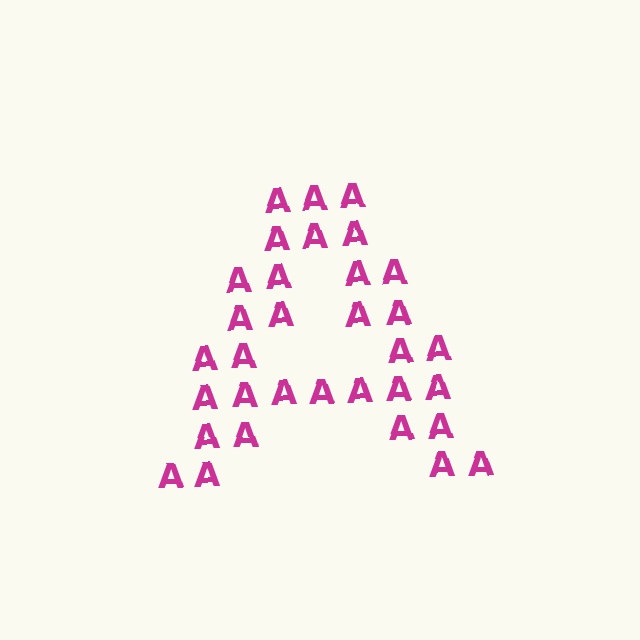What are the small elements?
The small elements are letter A's.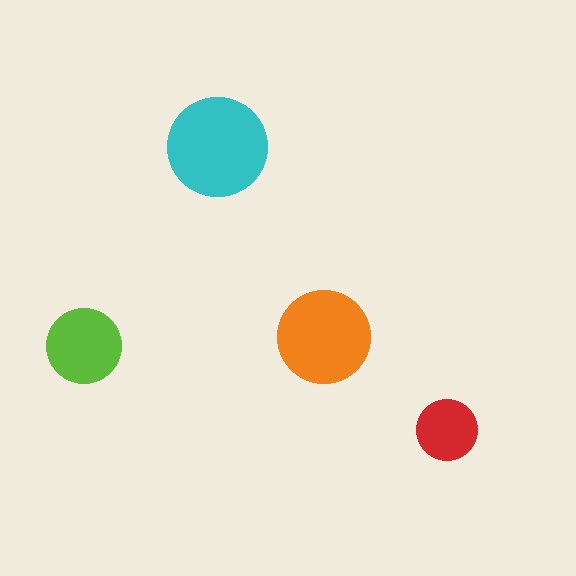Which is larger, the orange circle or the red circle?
The orange one.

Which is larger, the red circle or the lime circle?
The lime one.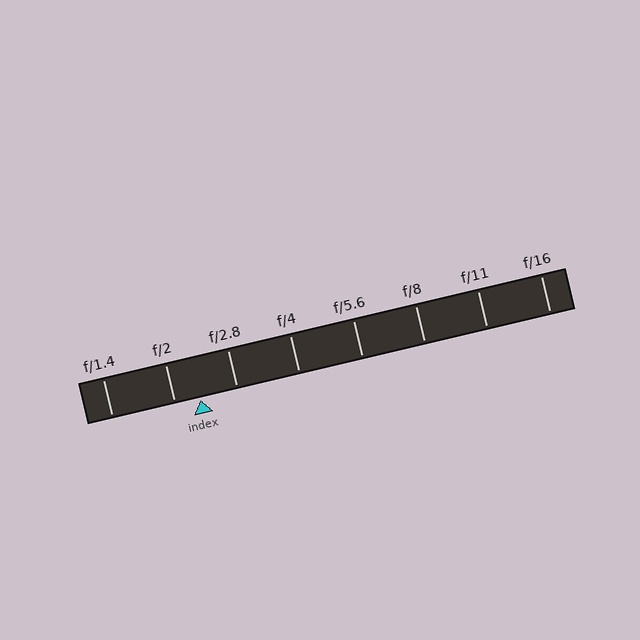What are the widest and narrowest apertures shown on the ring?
The widest aperture shown is f/1.4 and the narrowest is f/16.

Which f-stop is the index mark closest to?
The index mark is closest to f/2.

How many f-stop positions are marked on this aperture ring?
There are 8 f-stop positions marked.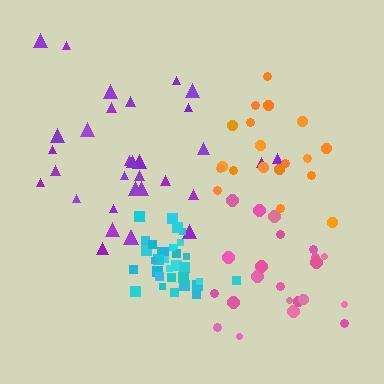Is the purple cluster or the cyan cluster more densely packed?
Cyan.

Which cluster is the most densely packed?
Cyan.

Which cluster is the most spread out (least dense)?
Orange.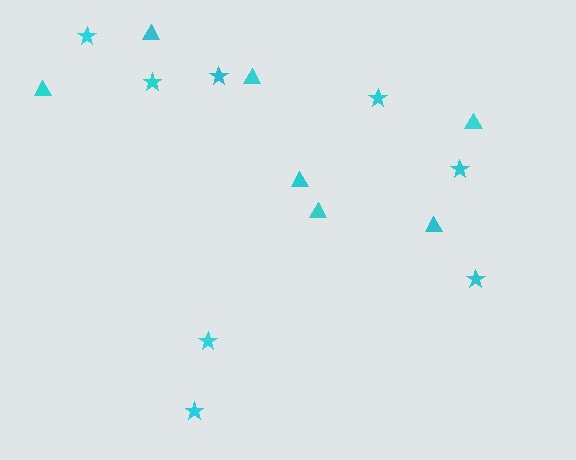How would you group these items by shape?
There are 2 groups: one group of stars (8) and one group of triangles (7).